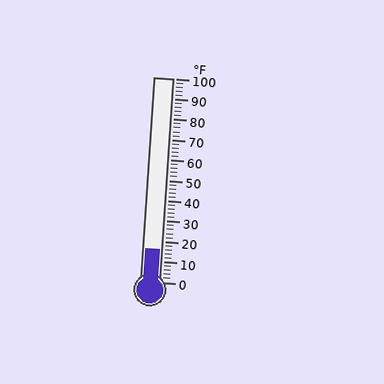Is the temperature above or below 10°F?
The temperature is above 10°F.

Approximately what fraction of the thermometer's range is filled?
The thermometer is filled to approximately 15% of its range.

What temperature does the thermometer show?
The thermometer shows approximately 16°F.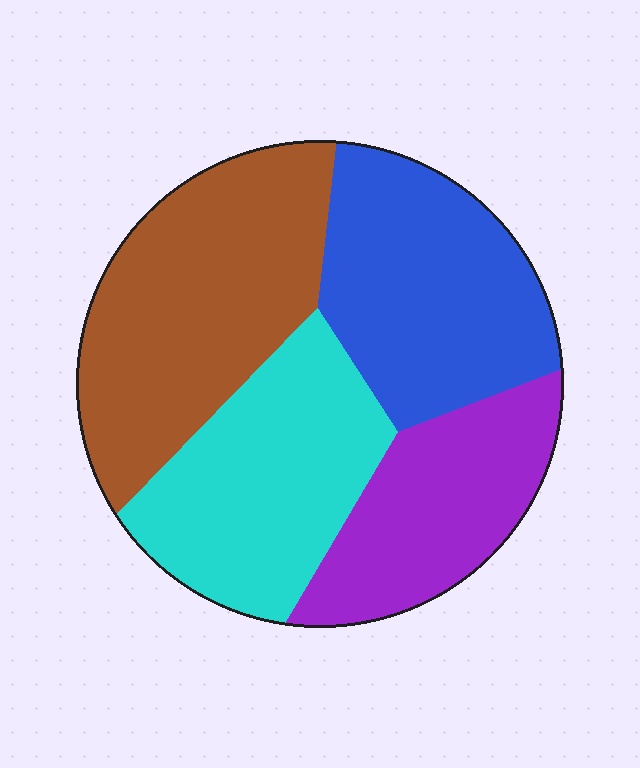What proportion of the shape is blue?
Blue covers roughly 25% of the shape.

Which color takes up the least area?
Purple, at roughly 20%.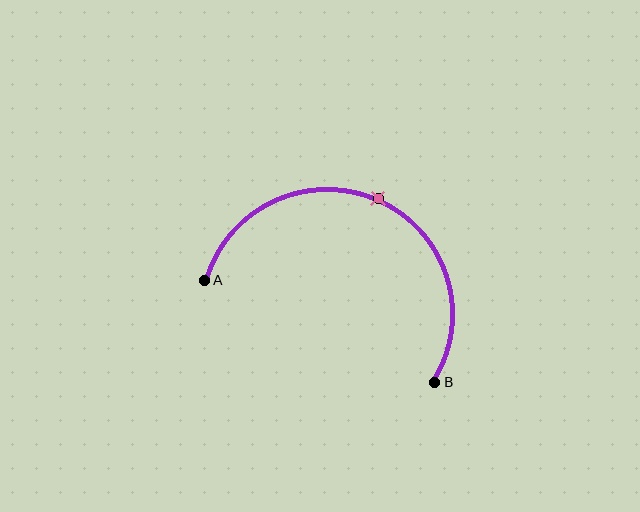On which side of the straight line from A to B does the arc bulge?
The arc bulges above the straight line connecting A and B.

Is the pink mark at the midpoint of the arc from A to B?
Yes. The pink mark lies on the arc at equal arc-length from both A and B — it is the arc midpoint.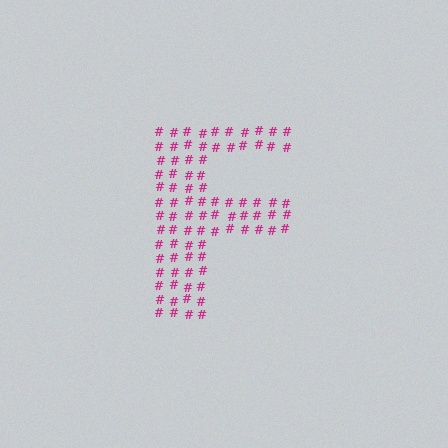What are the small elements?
The small elements are hash symbols.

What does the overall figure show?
The overall figure shows the letter F.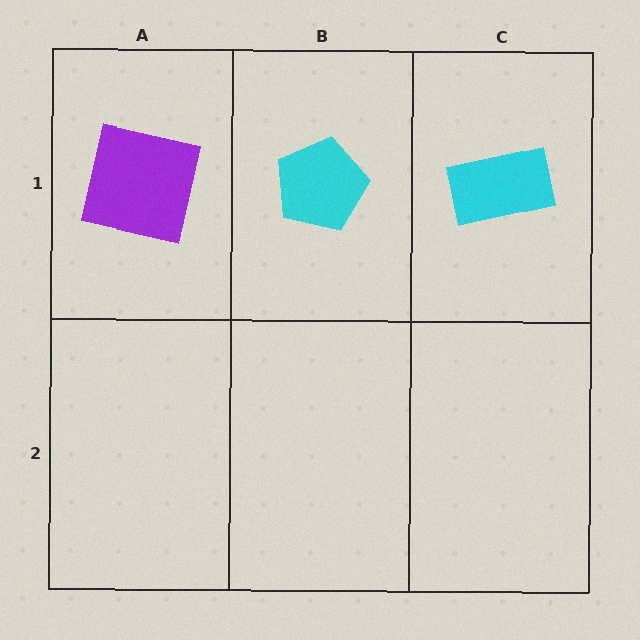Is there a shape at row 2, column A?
No, that cell is empty.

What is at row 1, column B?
A cyan pentagon.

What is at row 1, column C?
A cyan rectangle.